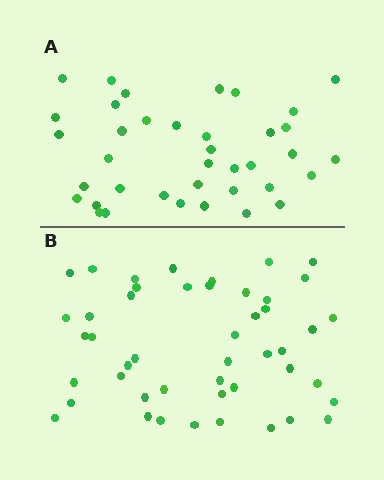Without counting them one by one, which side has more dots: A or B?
Region B (the bottom region) has more dots.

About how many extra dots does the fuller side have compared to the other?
Region B has roughly 8 or so more dots than region A.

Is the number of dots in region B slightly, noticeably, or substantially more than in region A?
Region B has only slightly more — the two regions are fairly close. The ratio is roughly 1.2 to 1.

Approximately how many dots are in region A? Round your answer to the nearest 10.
About 40 dots. (The exact count is 38, which rounds to 40.)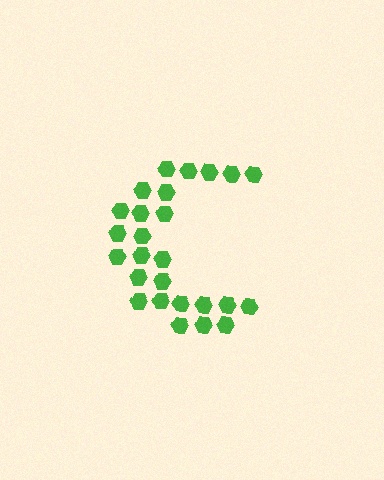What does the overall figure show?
The overall figure shows the letter C.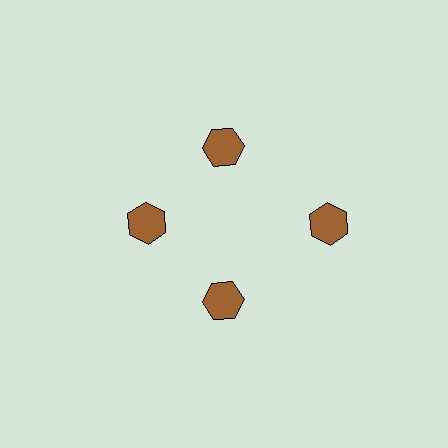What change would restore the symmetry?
The symmetry would be restored by moving it inward, back onto the ring so that all 4 hexagons sit at equal angles and equal distance from the center.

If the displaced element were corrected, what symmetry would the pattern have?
It would have 4-fold rotational symmetry — the pattern would map onto itself every 90 degrees.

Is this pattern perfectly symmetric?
No. The 4 brown hexagons are arranged in a ring, but one element near the 3 o'clock position is pushed outward from the center, breaking the 4-fold rotational symmetry.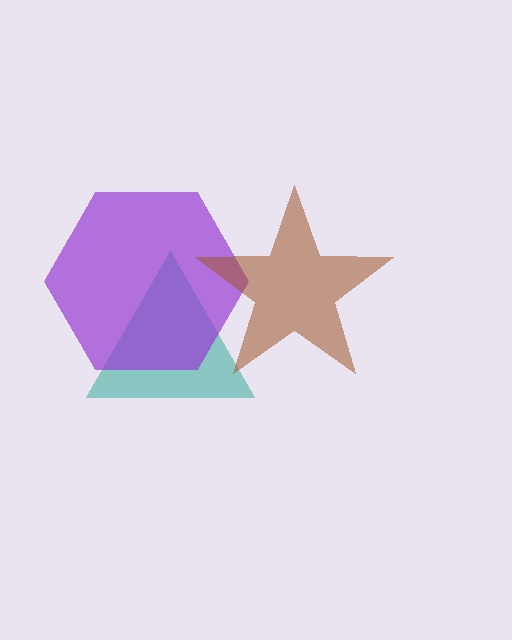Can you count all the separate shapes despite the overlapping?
Yes, there are 3 separate shapes.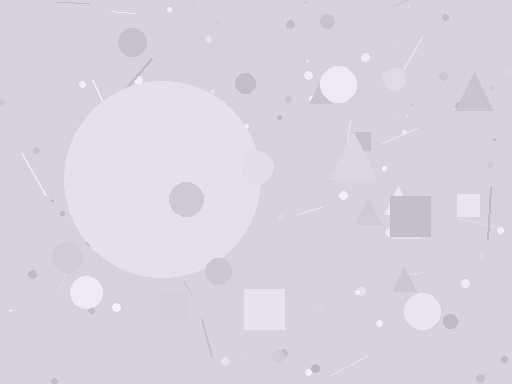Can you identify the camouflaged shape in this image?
The camouflaged shape is a circle.